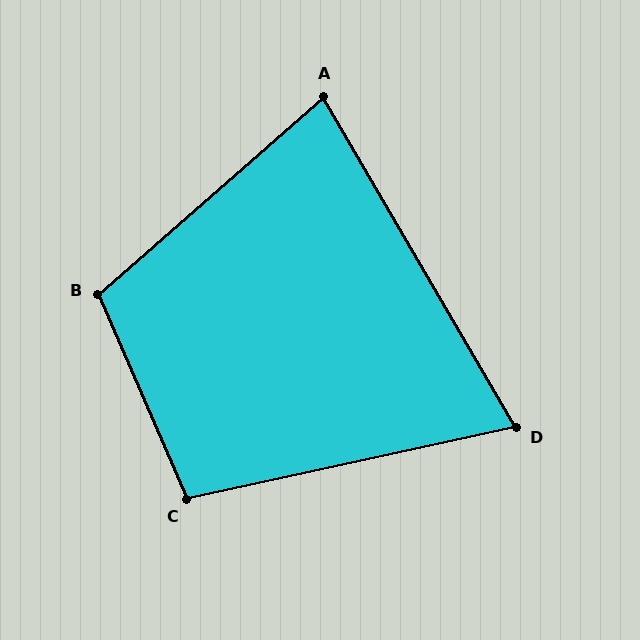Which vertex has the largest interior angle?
B, at approximately 108 degrees.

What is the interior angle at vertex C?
Approximately 101 degrees (obtuse).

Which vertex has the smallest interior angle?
D, at approximately 72 degrees.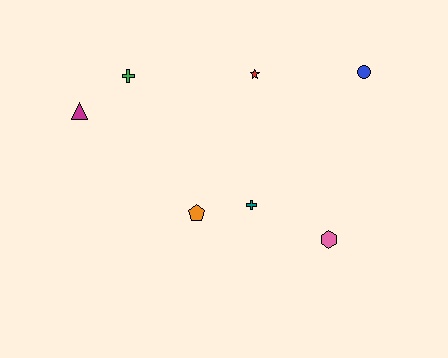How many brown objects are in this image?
There are no brown objects.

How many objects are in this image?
There are 7 objects.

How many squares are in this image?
There are no squares.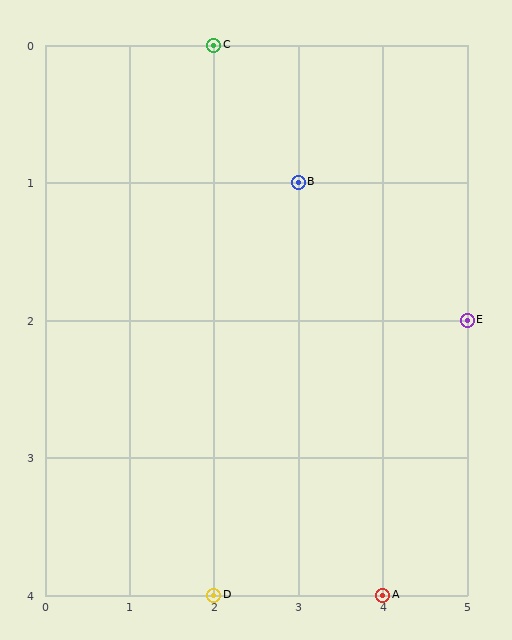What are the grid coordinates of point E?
Point E is at grid coordinates (5, 2).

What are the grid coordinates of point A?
Point A is at grid coordinates (4, 4).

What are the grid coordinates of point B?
Point B is at grid coordinates (3, 1).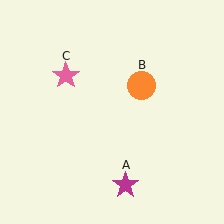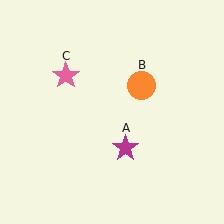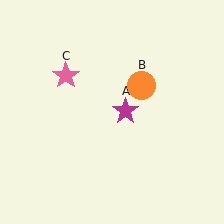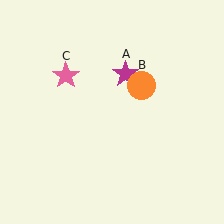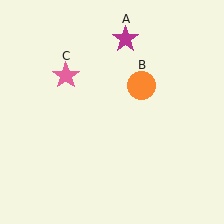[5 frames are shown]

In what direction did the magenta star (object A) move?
The magenta star (object A) moved up.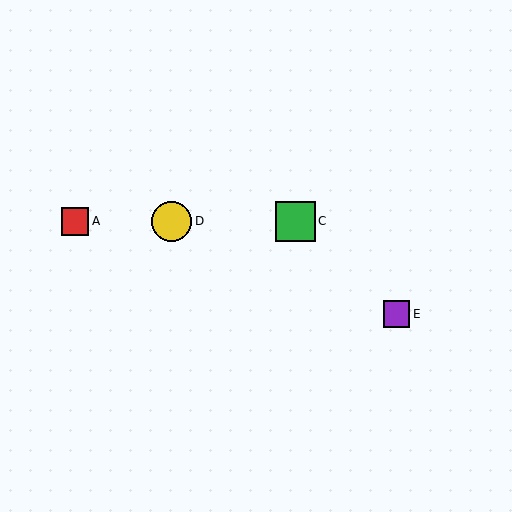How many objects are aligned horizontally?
4 objects (A, B, C, D) are aligned horizontally.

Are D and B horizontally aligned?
Yes, both are at y≈221.